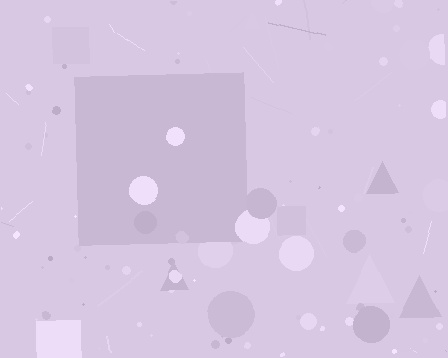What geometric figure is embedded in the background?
A square is embedded in the background.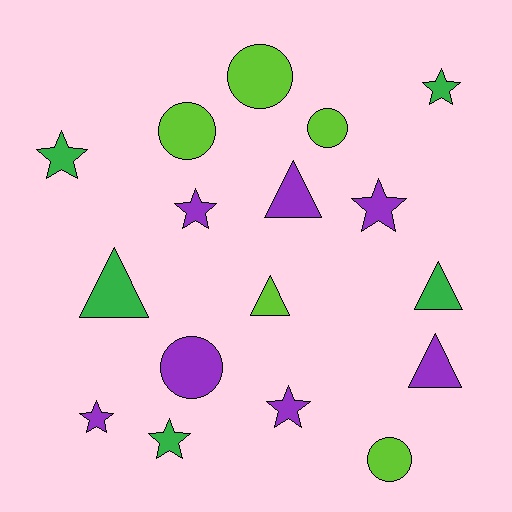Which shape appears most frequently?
Star, with 7 objects.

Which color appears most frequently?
Purple, with 7 objects.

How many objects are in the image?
There are 17 objects.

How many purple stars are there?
There are 4 purple stars.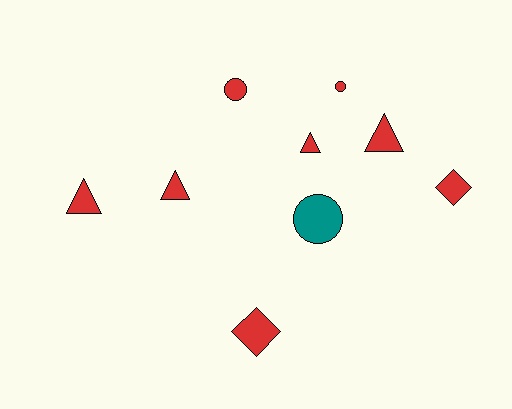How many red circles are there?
There are 2 red circles.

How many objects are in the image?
There are 9 objects.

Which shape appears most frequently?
Triangle, with 4 objects.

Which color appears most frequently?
Red, with 8 objects.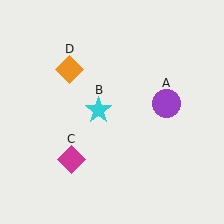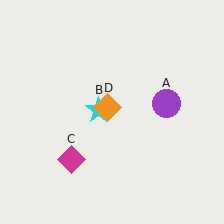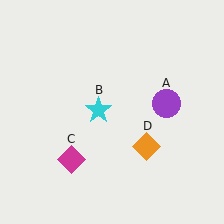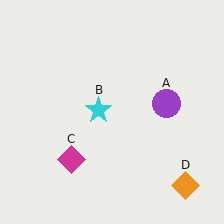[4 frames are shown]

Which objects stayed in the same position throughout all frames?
Purple circle (object A) and cyan star (object B) and magenta diamond (object C) remained stationary.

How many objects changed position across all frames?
1 object changed position: orange diamond (object D).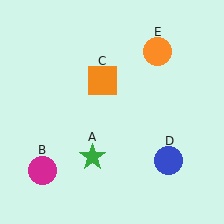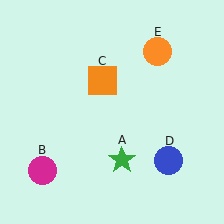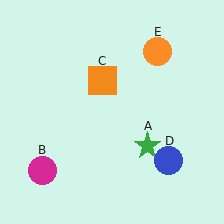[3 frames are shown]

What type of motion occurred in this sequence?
The green star (object A) rotated counterclockwise around the center of the scene.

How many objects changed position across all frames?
1 object changed position: green star (object A).